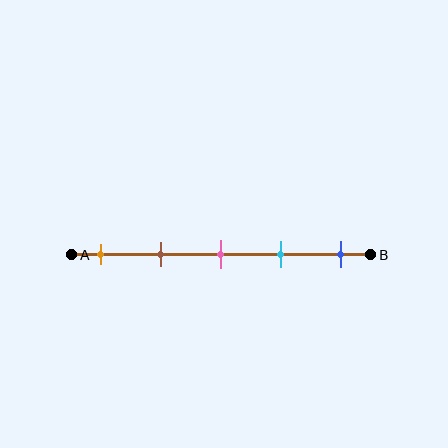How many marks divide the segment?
There are 5 marks dividing the segment.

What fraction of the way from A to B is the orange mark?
The orange mark is approximately 10% (0.1) of the way from A to B.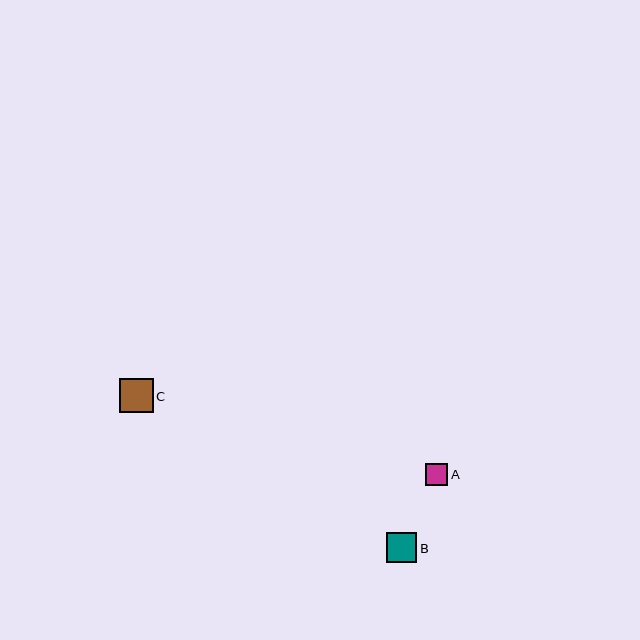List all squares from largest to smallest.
From largest to smallest: C, B, A.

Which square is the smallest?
Square A is the smallest with a size of approximately 22 pixels.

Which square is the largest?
Square C is the largest with a size of approximately 34 pixels.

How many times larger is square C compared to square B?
Square C is approximately 1.1 times the size of square B.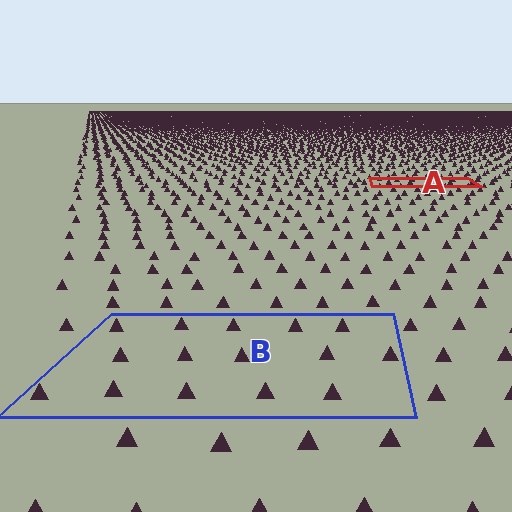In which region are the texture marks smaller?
The texture marks are smaller in region A, because it is farther away.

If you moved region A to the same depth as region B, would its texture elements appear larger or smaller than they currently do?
They would appear larger. At a closer depth, the same texture elements are projected at a bigger on-screen size.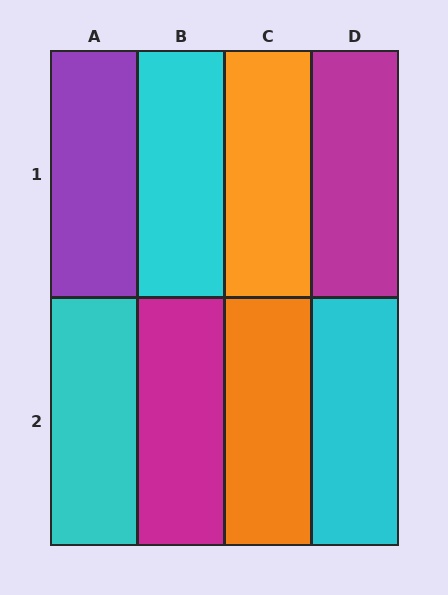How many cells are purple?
1 cell is purple.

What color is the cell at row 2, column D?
Cyan.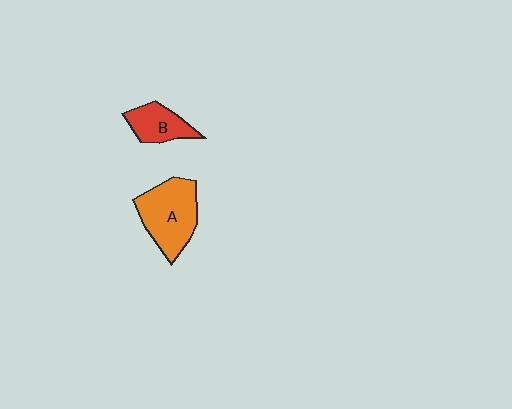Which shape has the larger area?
Shape A (orange).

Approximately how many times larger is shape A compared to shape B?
Approximately 1.8 times.